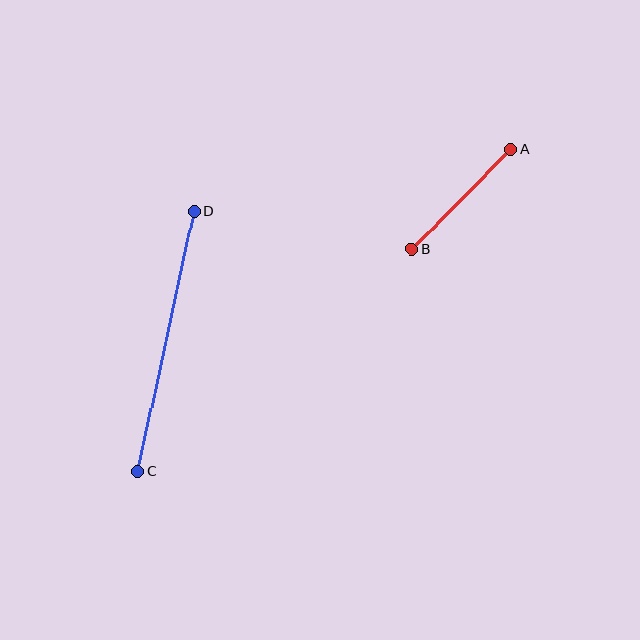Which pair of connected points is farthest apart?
Points C and D are farthest apart.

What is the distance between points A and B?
The distance is approximately 140 pixels.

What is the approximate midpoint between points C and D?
The midpoint is at approximately (166, 341) pixels.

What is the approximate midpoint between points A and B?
The midpoint is at approximately (461, 199) pixels.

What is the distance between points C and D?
The distance is approximately 266 pixels.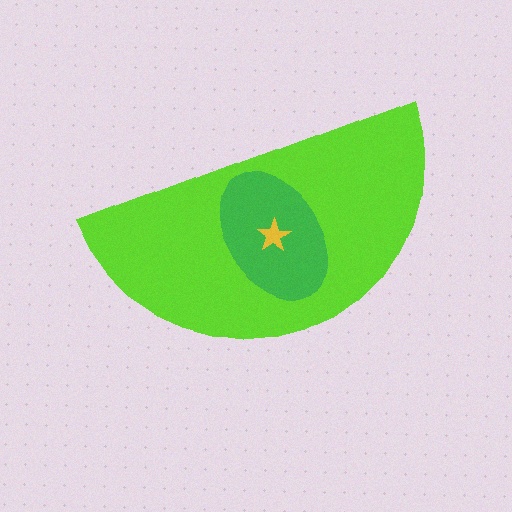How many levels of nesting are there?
3.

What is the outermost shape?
The lime semicircle.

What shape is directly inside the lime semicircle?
The green ellipse.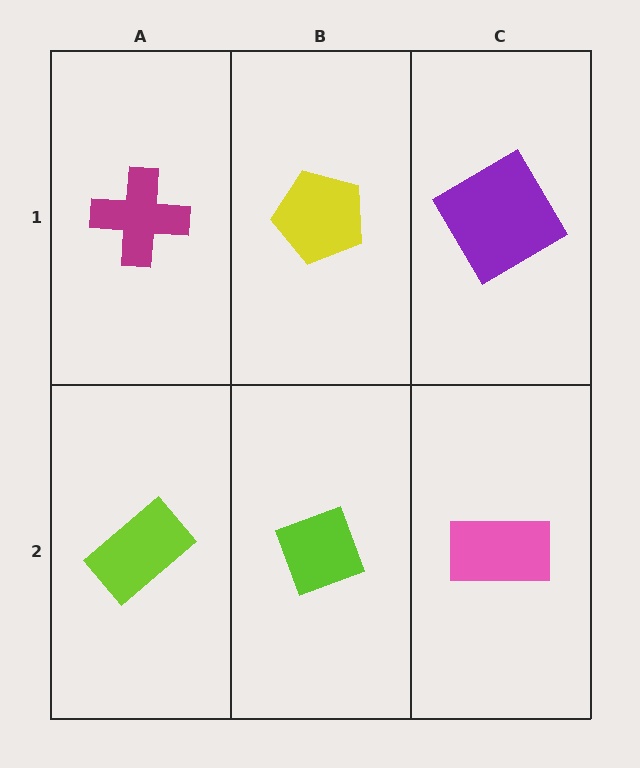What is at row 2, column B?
A lime diamond.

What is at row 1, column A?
A magenta cross.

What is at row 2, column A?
A lime rectangle.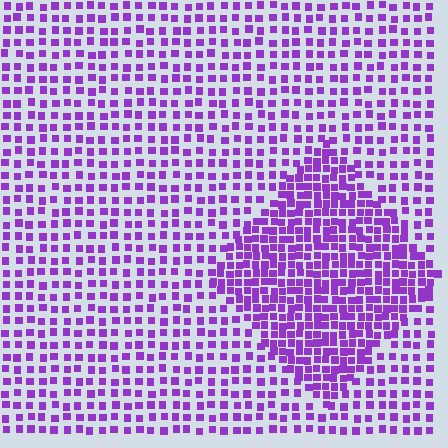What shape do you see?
I see a diamond.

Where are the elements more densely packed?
The elements are more densely packed inside the diamond boundary.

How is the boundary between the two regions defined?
The boundary is defined by a change in element density (approximately 1.9x ratio). All elements are the same color, size, and shape.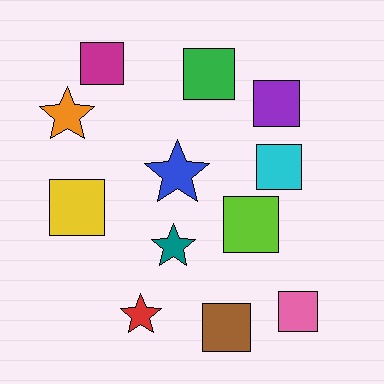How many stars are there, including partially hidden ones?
There are 4 stars.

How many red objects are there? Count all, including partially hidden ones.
There is 1 red object.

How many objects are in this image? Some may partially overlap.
There are 12 objects.